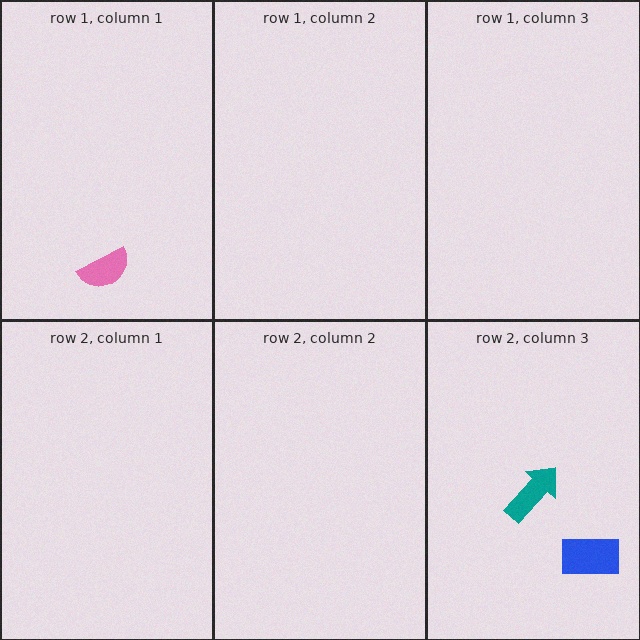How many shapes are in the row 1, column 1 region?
1.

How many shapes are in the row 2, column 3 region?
2.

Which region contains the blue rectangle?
The row 2, column 3 region.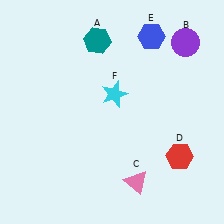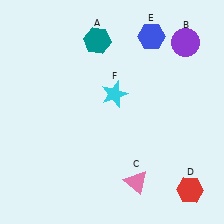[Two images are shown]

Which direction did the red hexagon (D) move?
The red hexagon (D) moved down.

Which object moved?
The red hexagon (D) moved down.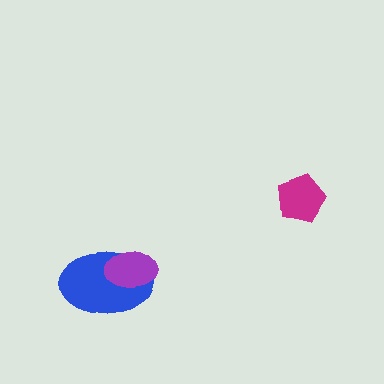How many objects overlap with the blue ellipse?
1 object overlaps with the blue ellipse.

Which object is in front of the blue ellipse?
The purple ellipse is in front of the blue ellipse.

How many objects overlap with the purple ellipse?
1 object overlaps with the purple ellipse.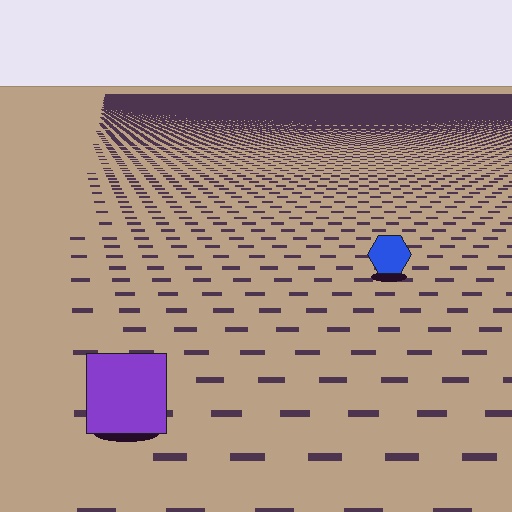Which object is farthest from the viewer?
The blue hexagon is farthest from the viewer. It appears smaller and the ground texture around it is denser.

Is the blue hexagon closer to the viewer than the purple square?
No. The purple square is closer — you can tell from the texture gradient: the ground texture is coarser near it.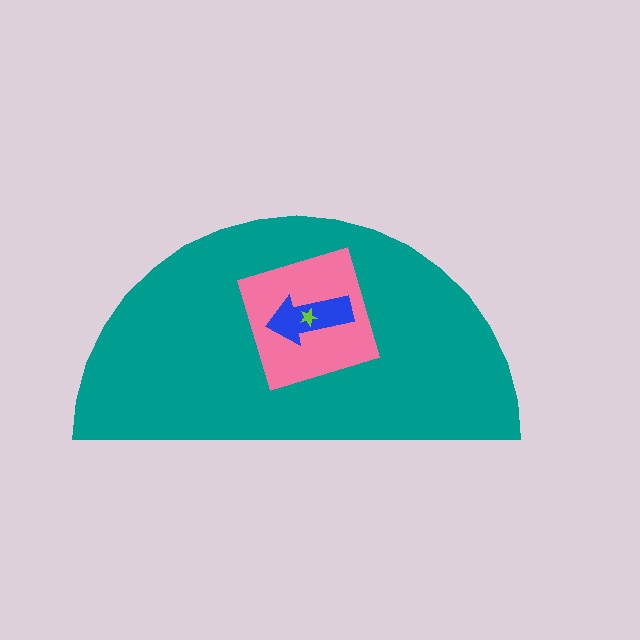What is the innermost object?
The lime star.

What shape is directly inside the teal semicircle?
The pink diamond.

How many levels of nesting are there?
4.